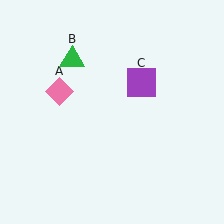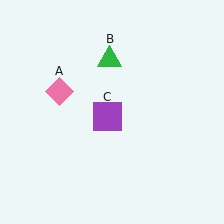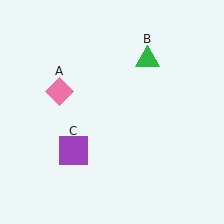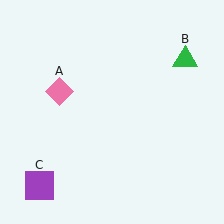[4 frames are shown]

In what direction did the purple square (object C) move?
The purple square (object C) moved down and to the left.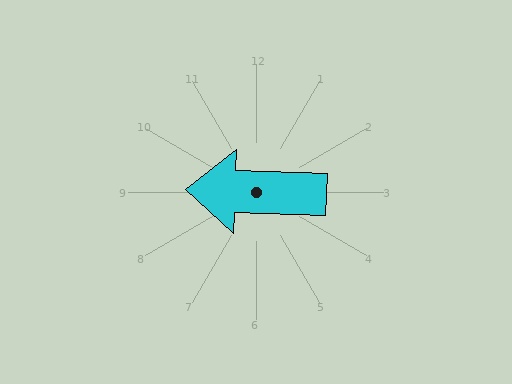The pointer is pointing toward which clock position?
Roughly 9 o'clock.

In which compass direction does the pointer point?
West.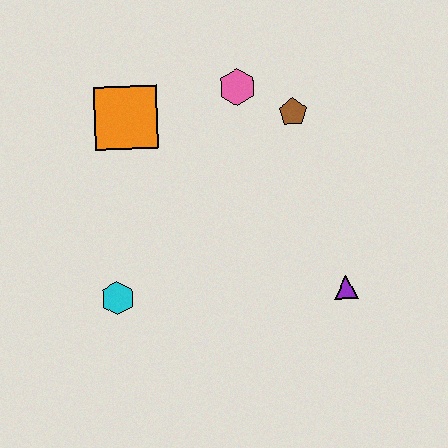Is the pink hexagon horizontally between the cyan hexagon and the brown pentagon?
Yes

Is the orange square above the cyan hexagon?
Yes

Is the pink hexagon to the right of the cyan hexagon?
Yes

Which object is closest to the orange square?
The pink hexagon is closest to the orange square.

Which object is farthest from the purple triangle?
The orange square is farthest from the purple triangle.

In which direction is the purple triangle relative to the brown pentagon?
The purple triangle is below the brown pentagon.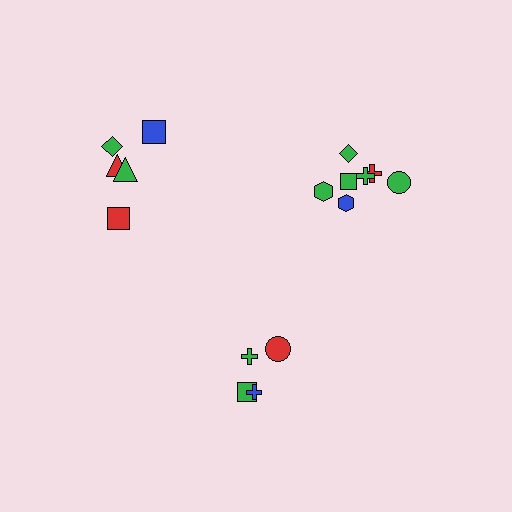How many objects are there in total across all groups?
There are 16 objects.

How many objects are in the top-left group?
There are 5 objects.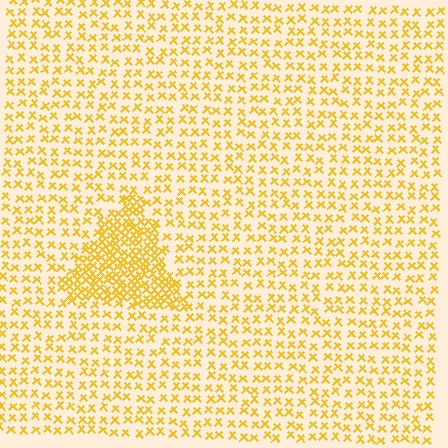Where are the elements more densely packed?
The elements are more densely packed inside the triangle boundary.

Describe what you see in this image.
The image contains small yellow elements arranged at two different densities. A triangle-shaped region is visible where the elements are more densely packed than the surrounding area.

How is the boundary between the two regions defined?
The boundary is defined by a change in element density (approximately 2.3x ratio). All elements are the same color, size, and shape.